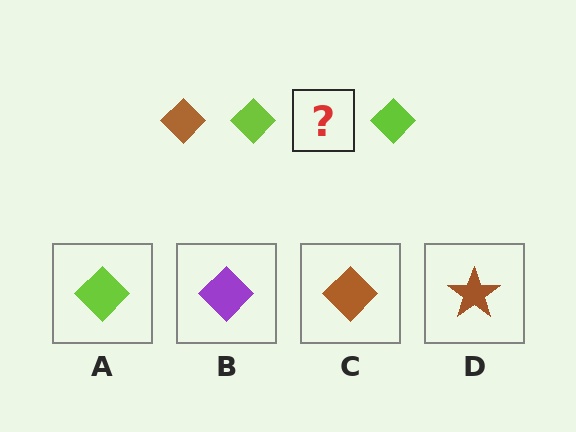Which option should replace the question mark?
Option C.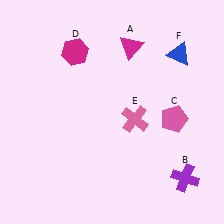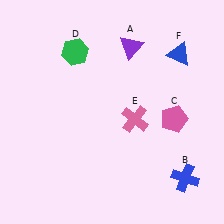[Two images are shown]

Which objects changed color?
A changed from magenta to purple. B changed from purple to blue. D changed from magenta to green.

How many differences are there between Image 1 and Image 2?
There are 3 differences between the two images.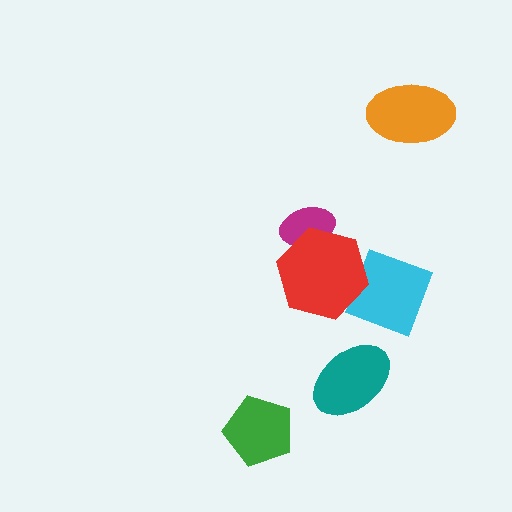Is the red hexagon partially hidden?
No, no other shape covers it.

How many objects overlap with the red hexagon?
2 objects overlap with the red hexagon.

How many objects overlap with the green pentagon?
0 objects overlap with the green pentagon.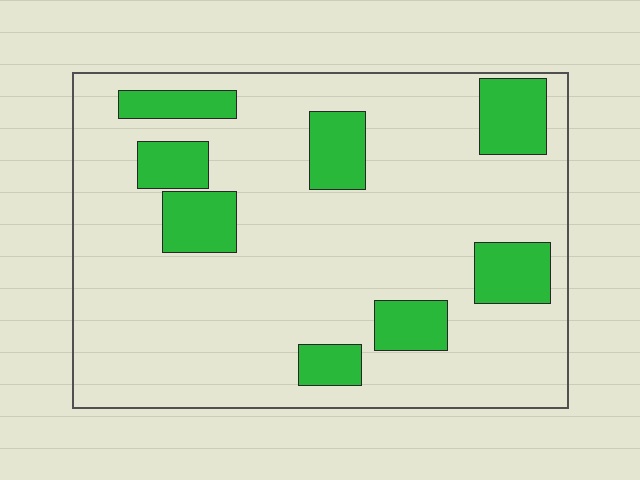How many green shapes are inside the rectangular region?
8.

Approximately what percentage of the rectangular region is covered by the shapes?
Approximately 20%.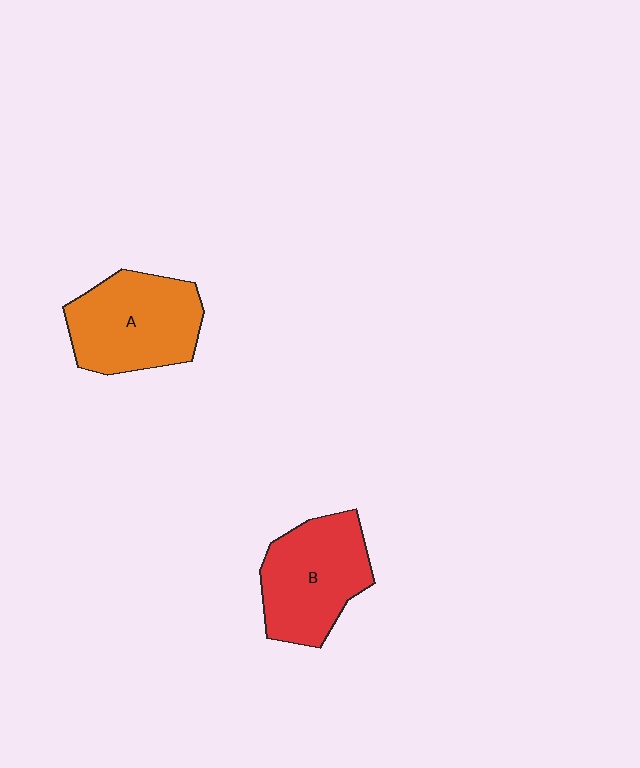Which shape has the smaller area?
Shape B (red).